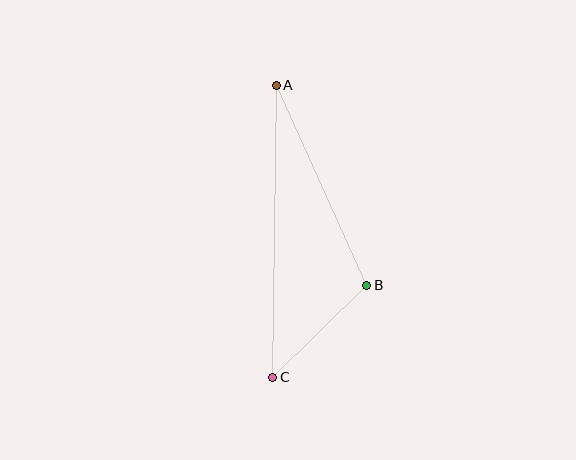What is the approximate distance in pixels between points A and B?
The distance between A and B is approximately 220 pixels.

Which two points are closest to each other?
Points B and C are closest to each other.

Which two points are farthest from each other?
Points A and C are farthest from each other.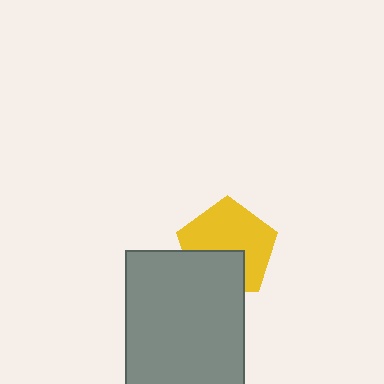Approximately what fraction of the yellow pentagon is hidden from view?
Roughly 35% of the yellow pentagon is hidden behind the gray rectangle.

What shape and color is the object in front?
The object in front is a gray rectangle.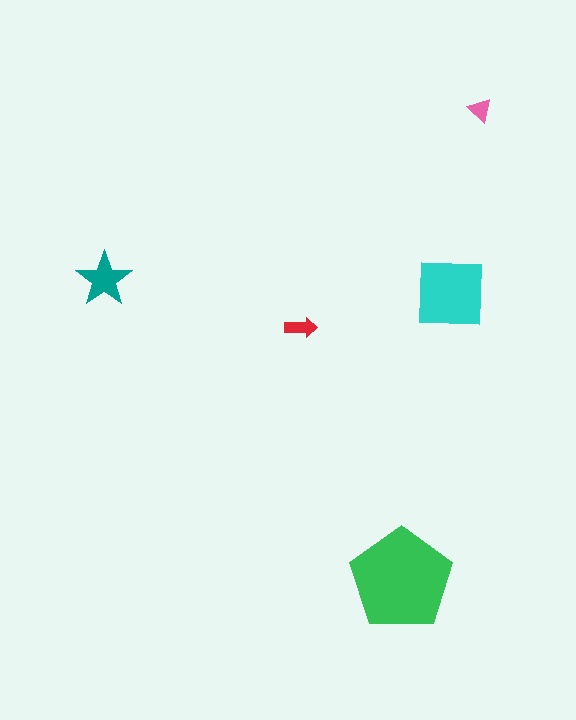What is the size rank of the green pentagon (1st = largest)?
1st.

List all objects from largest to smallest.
The green pentagon, the cyan square, the teal star, the red arrow, the pink triangle.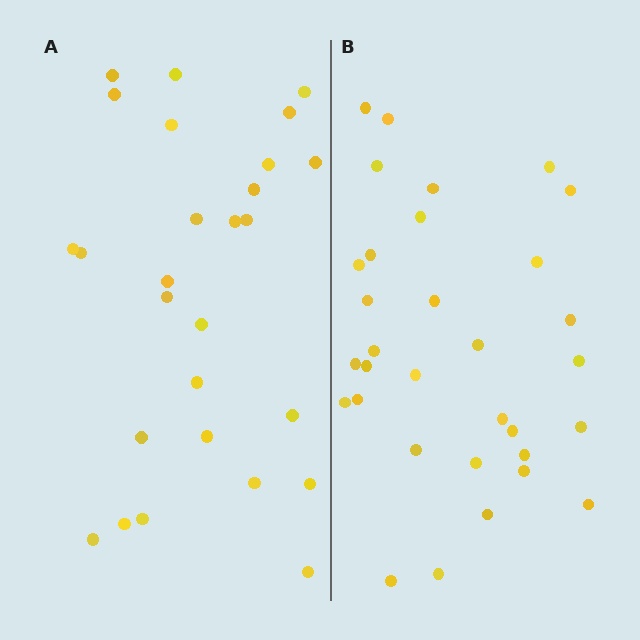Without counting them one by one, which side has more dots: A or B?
Region B (the right region) has more dots.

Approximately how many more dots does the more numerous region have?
Region B has about 5 more dots than region A.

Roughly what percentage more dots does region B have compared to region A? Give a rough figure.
About 20% more.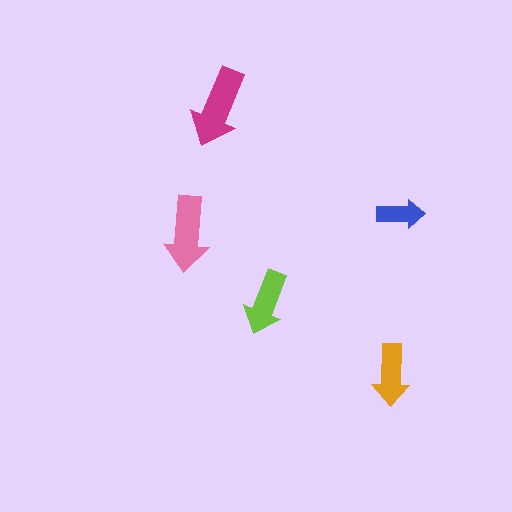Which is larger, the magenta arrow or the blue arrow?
The magenta one.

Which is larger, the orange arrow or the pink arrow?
The pink one.